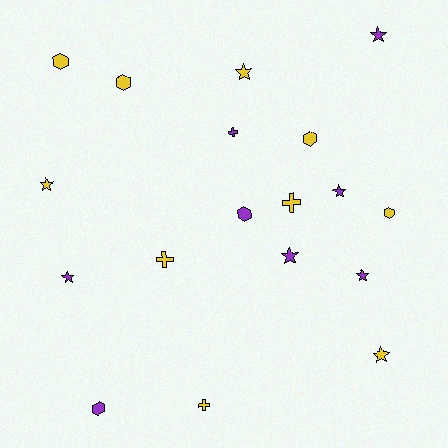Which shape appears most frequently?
Star, with 8 objects.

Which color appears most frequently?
Yellow, with 10 objects.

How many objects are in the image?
There are 18 objects.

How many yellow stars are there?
There are 3 yellow stars.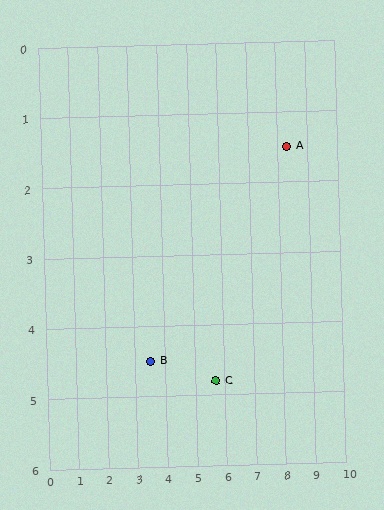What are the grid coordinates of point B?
Point B is at approximately (3.5, 4.5).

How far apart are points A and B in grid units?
Points A and B are about 5.7 grid units apart.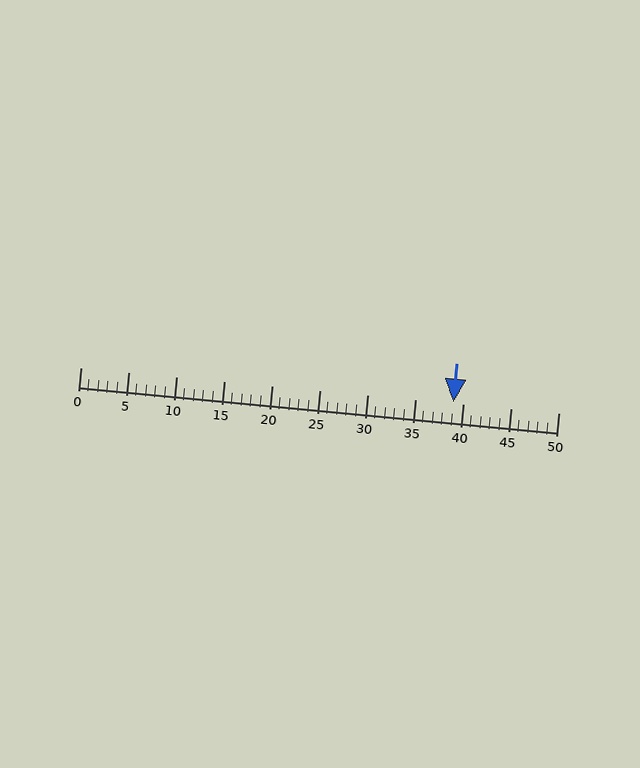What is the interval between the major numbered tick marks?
The major tick marks are spaced 5 units apart.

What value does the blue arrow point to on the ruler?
The blue arrow points to approximately 39.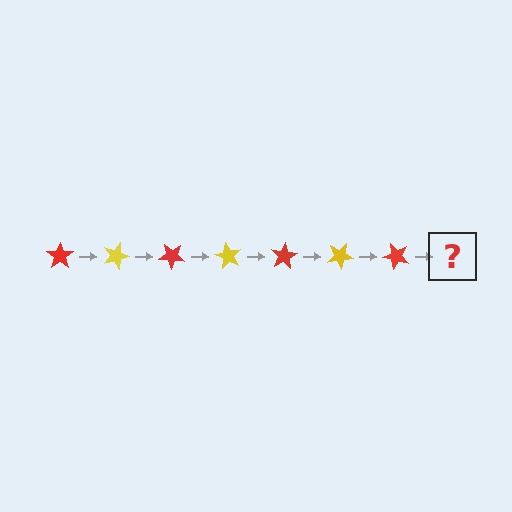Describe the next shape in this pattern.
It should be a yellow star, rotated 140 degrees from the start.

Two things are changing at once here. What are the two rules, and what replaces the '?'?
The two rules are that it rotates 20 degrees each step and the color cycles through red and yellow. The '?' should be a yellow star, rotated 140 degrees from the start.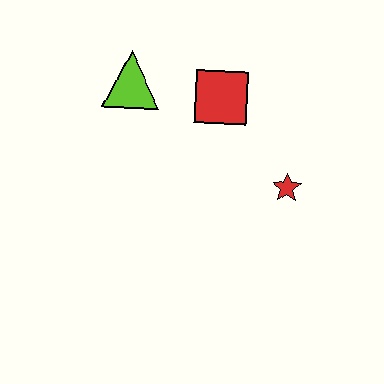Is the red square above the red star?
Yes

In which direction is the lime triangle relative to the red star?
The lime triangle is to the left of the red star.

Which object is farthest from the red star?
The lime triangle is farthest from the red star.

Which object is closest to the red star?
The red square is closest to the red star.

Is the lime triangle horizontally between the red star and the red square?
No